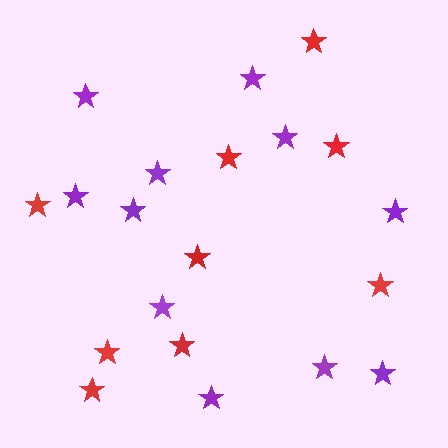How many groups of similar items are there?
There are 2 groups: one group of purple stars (11) and one group of red stars (9).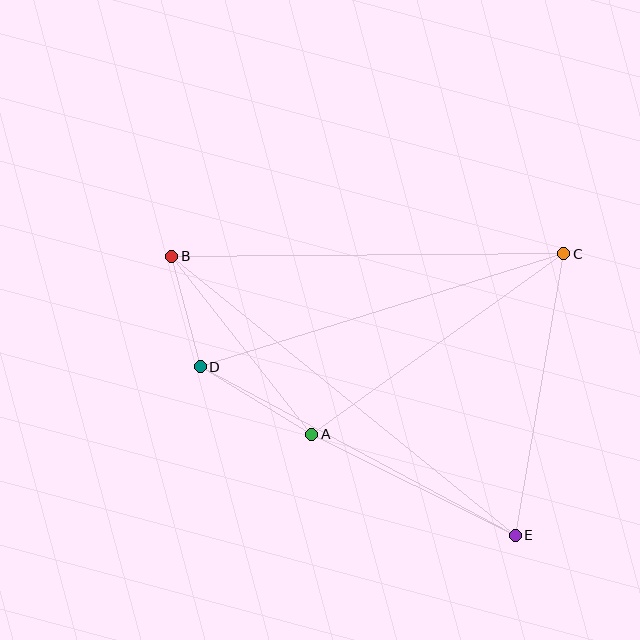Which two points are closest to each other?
Points B and D are closest to each other.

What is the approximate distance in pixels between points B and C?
The distance between B and C is approximately 392 pixels.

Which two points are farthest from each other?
Points B and E are farthest from each other.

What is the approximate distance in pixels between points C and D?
The distance between C and D is approximately 381 pixels.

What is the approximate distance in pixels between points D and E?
The distance between D and E is approximately 357 pixels.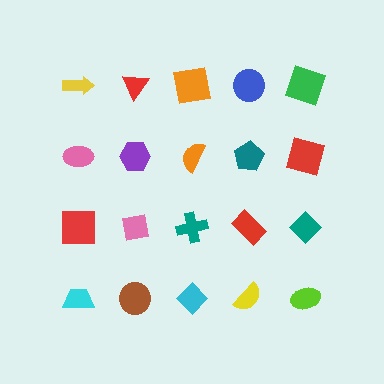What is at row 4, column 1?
A cyan trapezoid.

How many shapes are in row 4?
5 shapes.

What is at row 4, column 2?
A brown circle.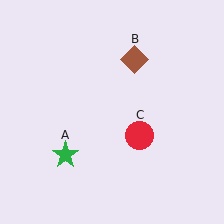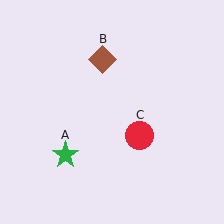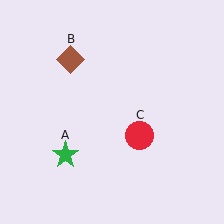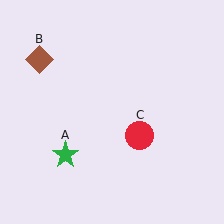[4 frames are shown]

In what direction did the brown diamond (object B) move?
The brown diamond (object B) moved left.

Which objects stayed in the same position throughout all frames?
Green star (object A) and red circle (object C) remained stationary.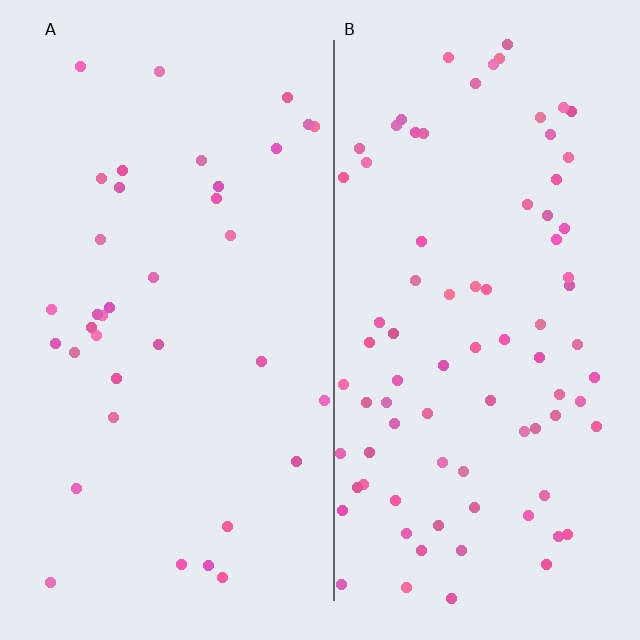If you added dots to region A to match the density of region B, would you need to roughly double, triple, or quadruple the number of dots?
Approximately double.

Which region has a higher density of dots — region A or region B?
B (the right).